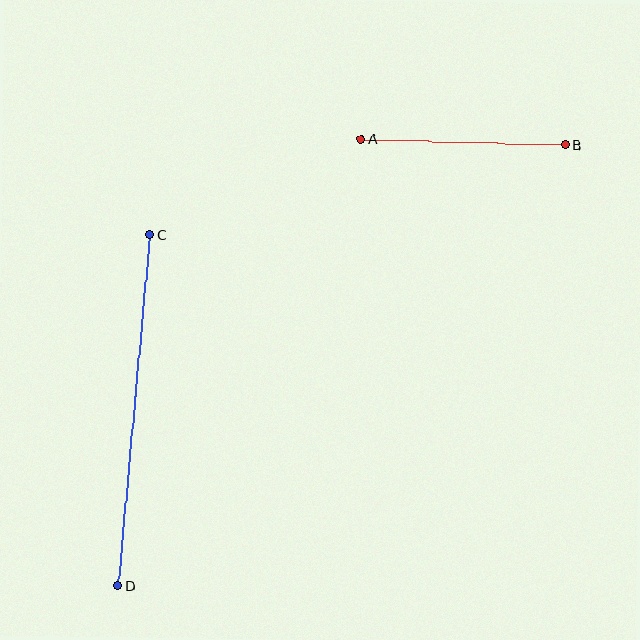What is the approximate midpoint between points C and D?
The midpoint is at approximately (134, 410) pixels.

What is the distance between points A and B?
The distance is approximately 204 pixels.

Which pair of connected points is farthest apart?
Points C and D are farthest apart.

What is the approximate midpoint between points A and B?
The midpoint is at approximately (463, 142) pixels.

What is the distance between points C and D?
The distance is approximately 353 pixels.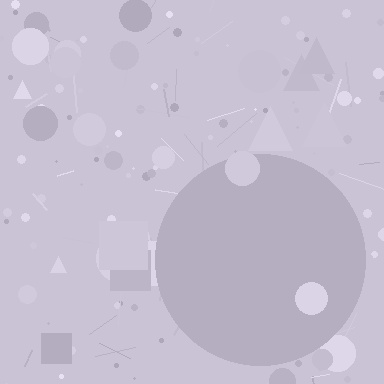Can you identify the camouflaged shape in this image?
The camouflaged shape is a circle.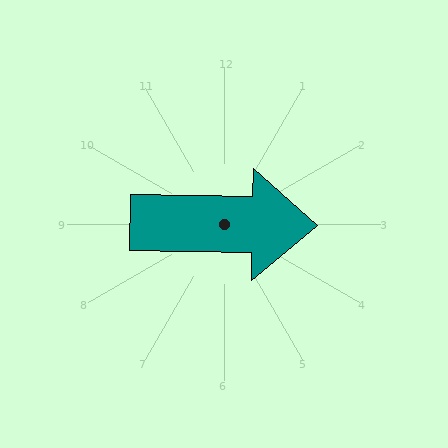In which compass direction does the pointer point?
East.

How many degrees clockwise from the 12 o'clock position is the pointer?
Approximately 91 degrees.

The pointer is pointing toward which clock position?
Roughly 3 o'clock.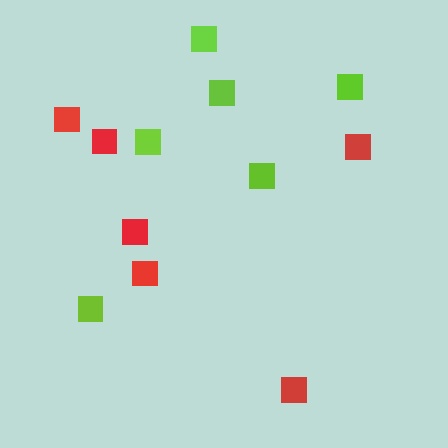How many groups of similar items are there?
There are 2 groups: one group of red squares (6) and one group of lime squares (6).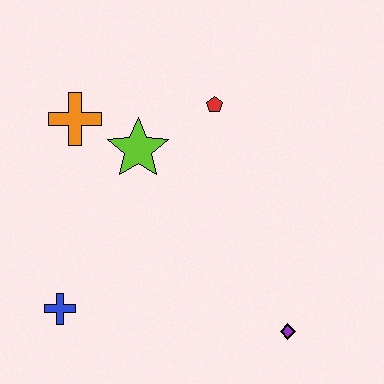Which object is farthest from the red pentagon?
The blue cross is farthest from the red pentagon.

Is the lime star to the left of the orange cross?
No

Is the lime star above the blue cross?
Yes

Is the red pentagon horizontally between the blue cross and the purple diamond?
Yes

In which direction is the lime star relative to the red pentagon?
The lime star is to the left of the red pentagon.